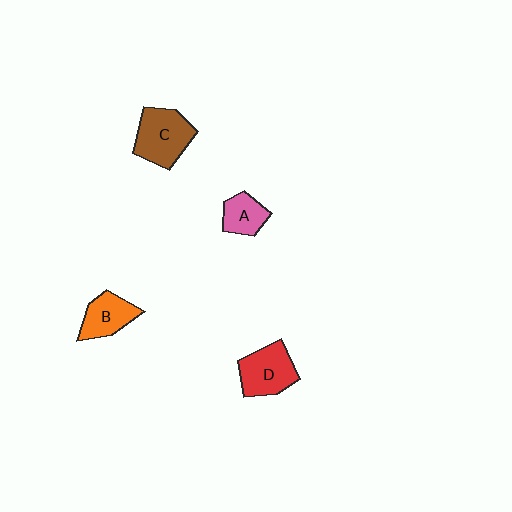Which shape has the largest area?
Shape C (brown).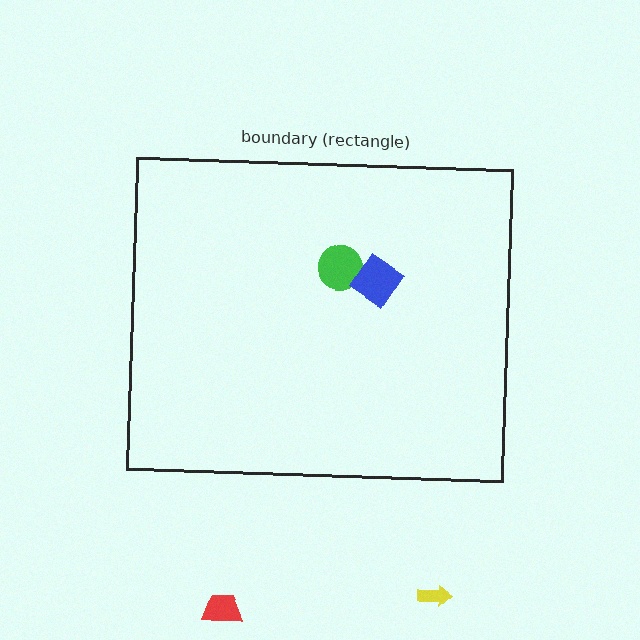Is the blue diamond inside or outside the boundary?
Inside.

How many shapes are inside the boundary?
2 inside, 2 outside.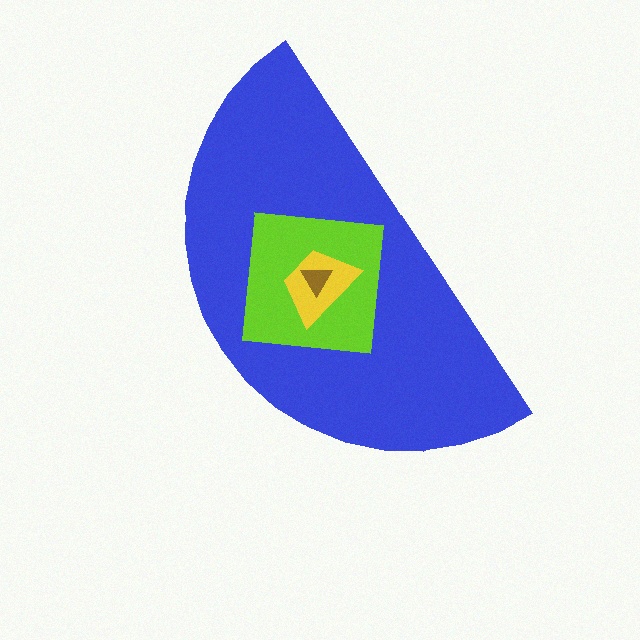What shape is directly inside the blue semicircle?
The lime square.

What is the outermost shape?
The blue semicircle.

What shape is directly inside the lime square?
The yellow trapezoid.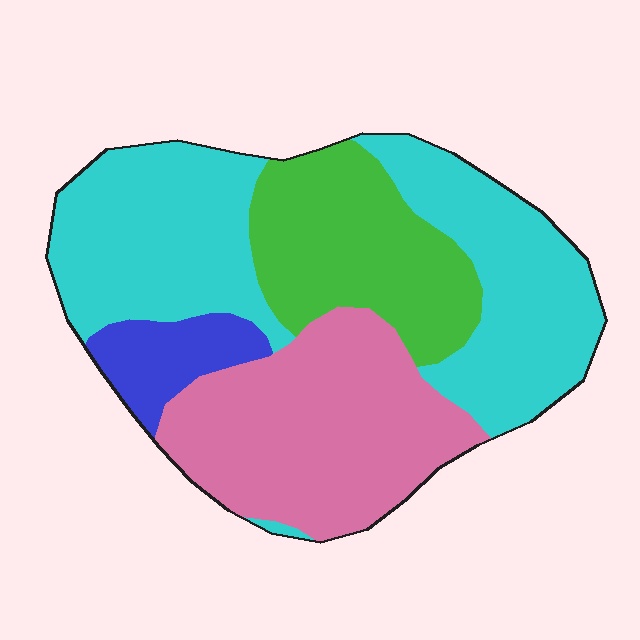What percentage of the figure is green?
Green takes up less than a quarter of the figure.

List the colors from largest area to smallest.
From largest to smallest: cyan, pink, green, blue.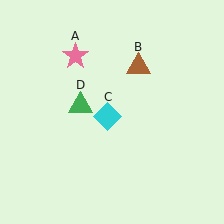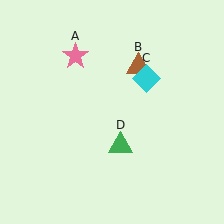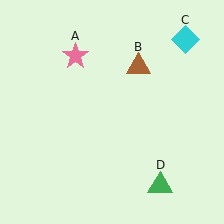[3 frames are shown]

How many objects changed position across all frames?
2 objects changed position: cyan diamond (object C), green triangle (object D).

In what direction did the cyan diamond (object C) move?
The cyan diamond (object C) moved up and to the right.